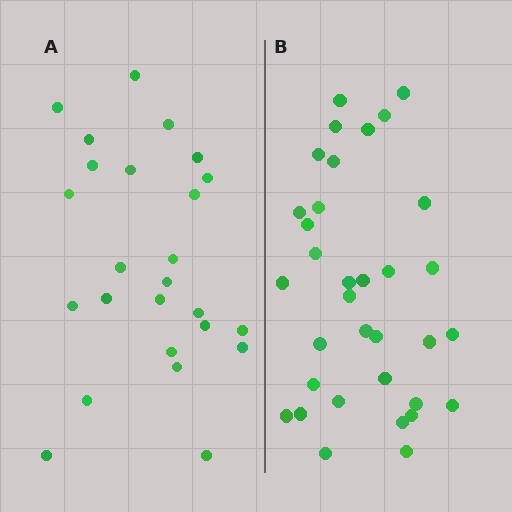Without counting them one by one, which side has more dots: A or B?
Region B (the right region) has more dots.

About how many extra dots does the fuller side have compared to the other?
Region B has roughly 8 or so more dots than region A.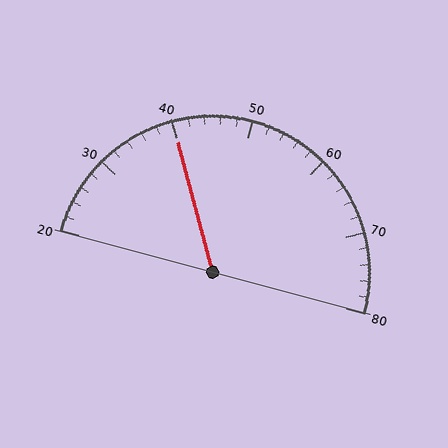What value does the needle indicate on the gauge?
The needle indicates approximately 40.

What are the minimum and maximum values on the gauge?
The gauge ranges from 20 to 80.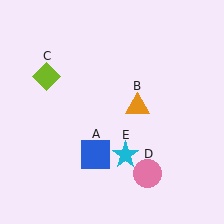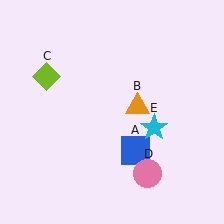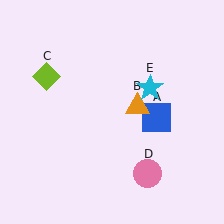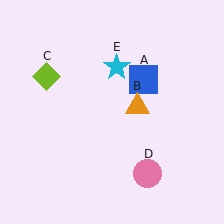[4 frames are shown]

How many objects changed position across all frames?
2 objects changed position: blue square (object A), cyan star (object E).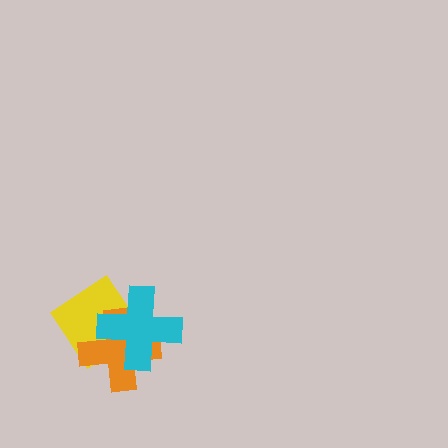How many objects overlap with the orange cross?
2 objects overlap with the orange cross.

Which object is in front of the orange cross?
The cyan cross is in front of the orange cross.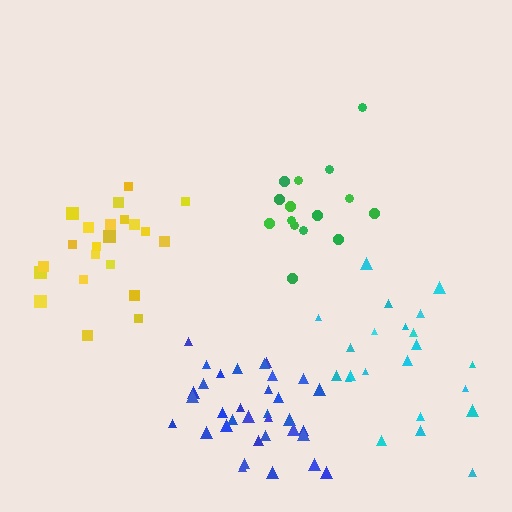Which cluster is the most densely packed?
Blue.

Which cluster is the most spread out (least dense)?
Cyan.